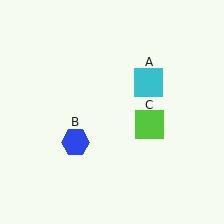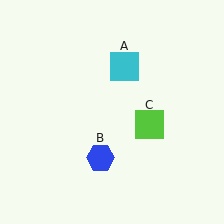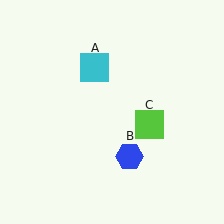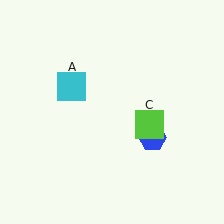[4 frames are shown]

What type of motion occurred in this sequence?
The cyan square (object A), blue hexagon (object B) rotated counterclockwise around the center of the scene.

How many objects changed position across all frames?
2 objects changed position: cyan square (object A), blue hexagon (object B).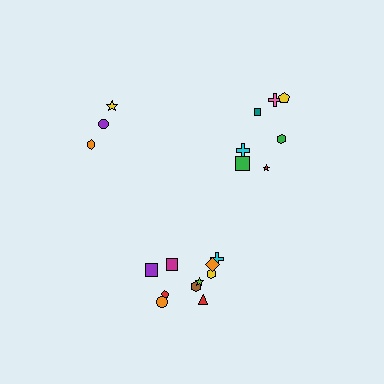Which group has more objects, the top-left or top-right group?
The top-right group.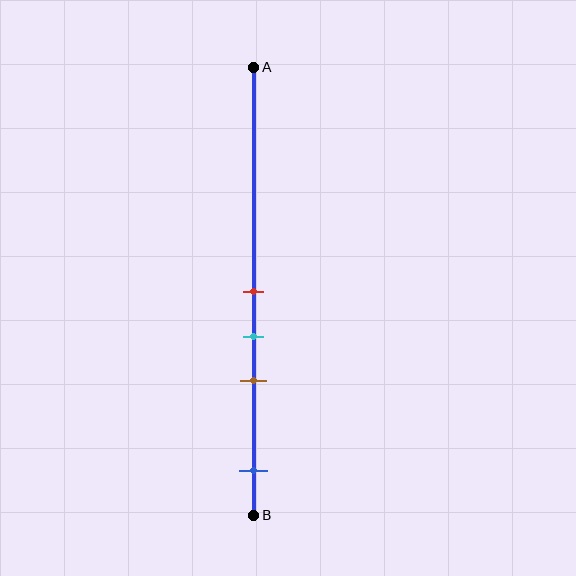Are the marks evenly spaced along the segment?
No, the marks are not evenly spaced.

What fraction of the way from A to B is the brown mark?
The brown mark is approximately 70% (0.7) of the way from A to B.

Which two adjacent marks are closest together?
The red and cyan marks are the closest adjacent pair.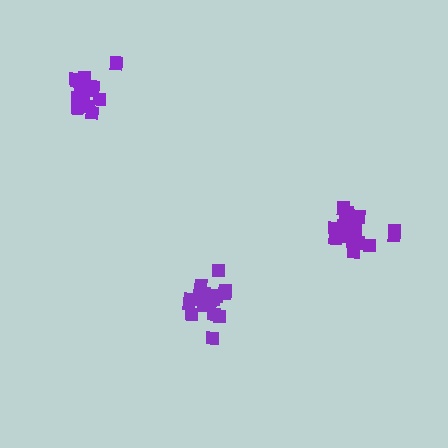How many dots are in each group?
Group 1: 20 dots, Group 2: 18 dots, Group 3: 17 dots (55 total).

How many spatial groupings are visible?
There are 3 spatial groupings.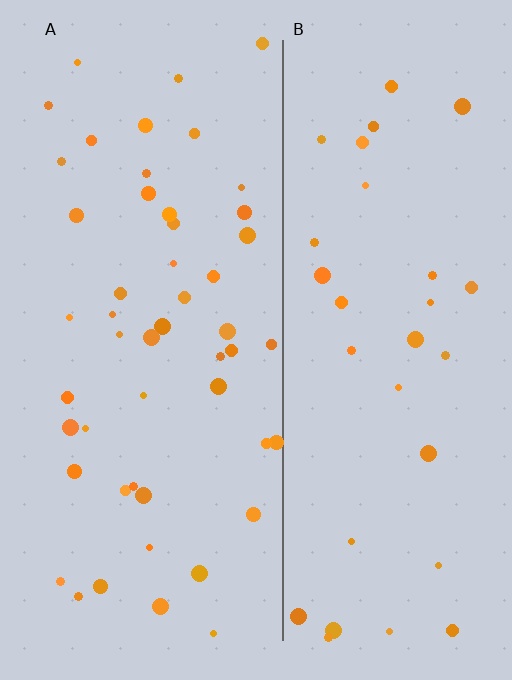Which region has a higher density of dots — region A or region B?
A (the left).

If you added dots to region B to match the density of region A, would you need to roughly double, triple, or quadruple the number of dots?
Approximately double.